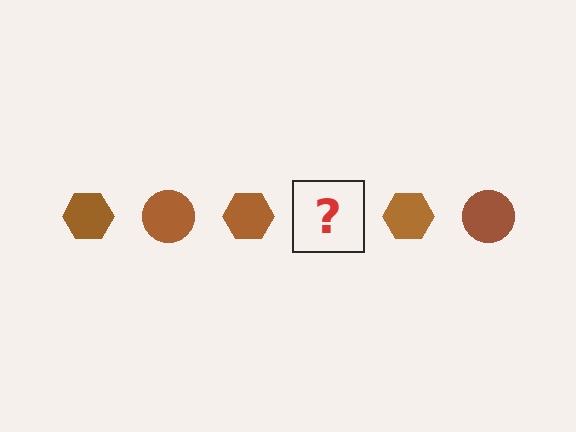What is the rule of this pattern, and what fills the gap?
The rule is that the pattern cycles through hexagon, circle shapes in brown. The gap should be filled with a brown circle.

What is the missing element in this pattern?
The missing element is a brown circle.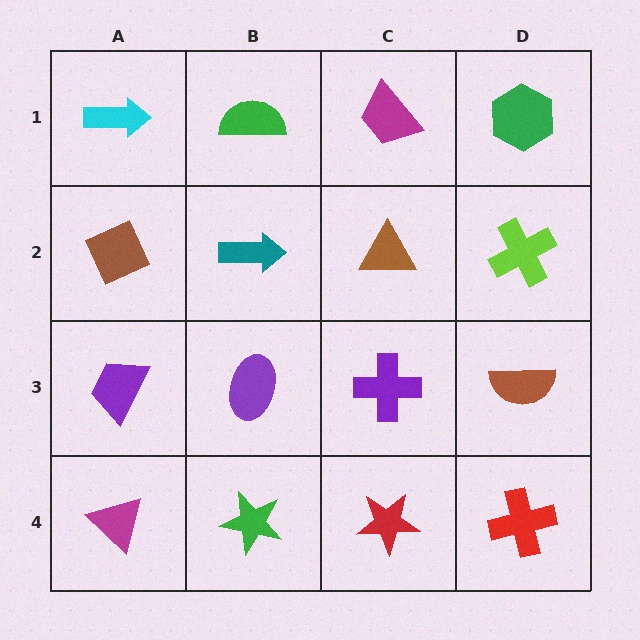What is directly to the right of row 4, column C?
A red cross.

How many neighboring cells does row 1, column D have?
2.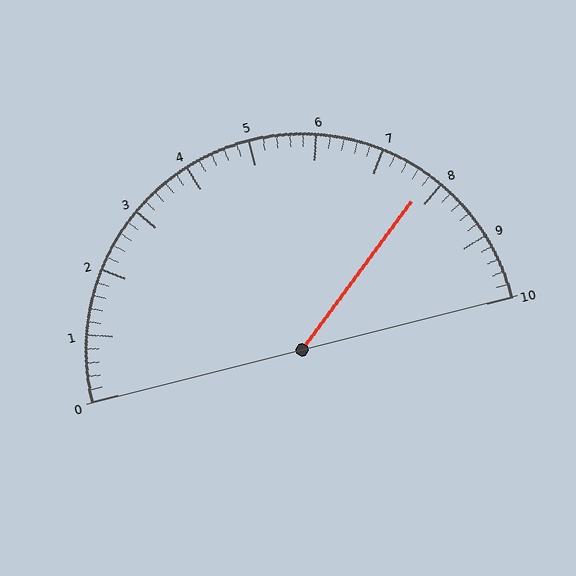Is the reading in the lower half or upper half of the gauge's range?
The reading is in the upper half of the range (0 to 10).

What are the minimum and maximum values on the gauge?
The gauge ranges from 0 to 10.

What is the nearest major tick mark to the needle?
The nearest major tick mark is 8.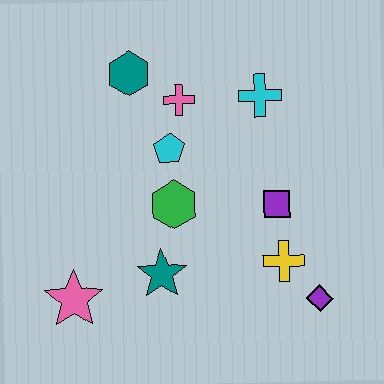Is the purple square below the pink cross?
Yes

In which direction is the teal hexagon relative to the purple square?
The teal hexagon is to the left of the purple square.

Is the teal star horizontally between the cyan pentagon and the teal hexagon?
Yes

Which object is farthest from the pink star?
The cyan cross is farthest from the pink star.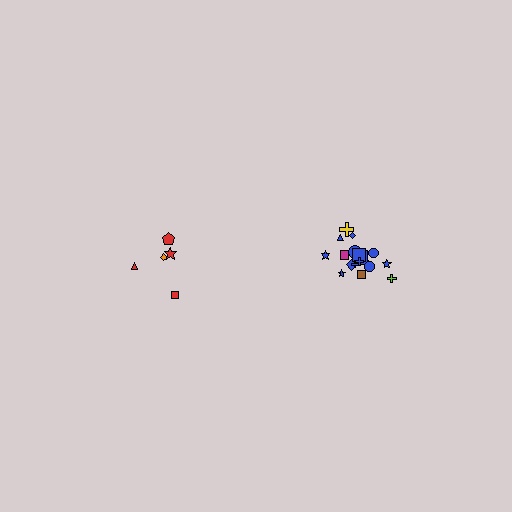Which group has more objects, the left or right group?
The right group.